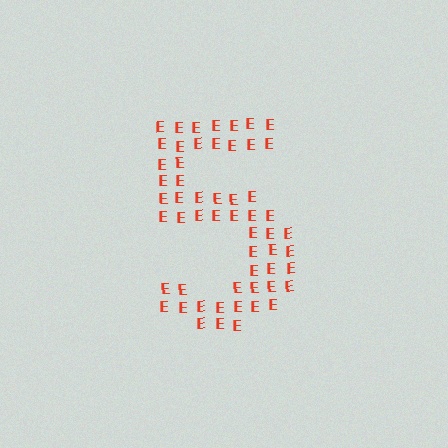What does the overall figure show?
The overall figure shows the digit 5.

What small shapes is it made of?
It is made of small letter E's.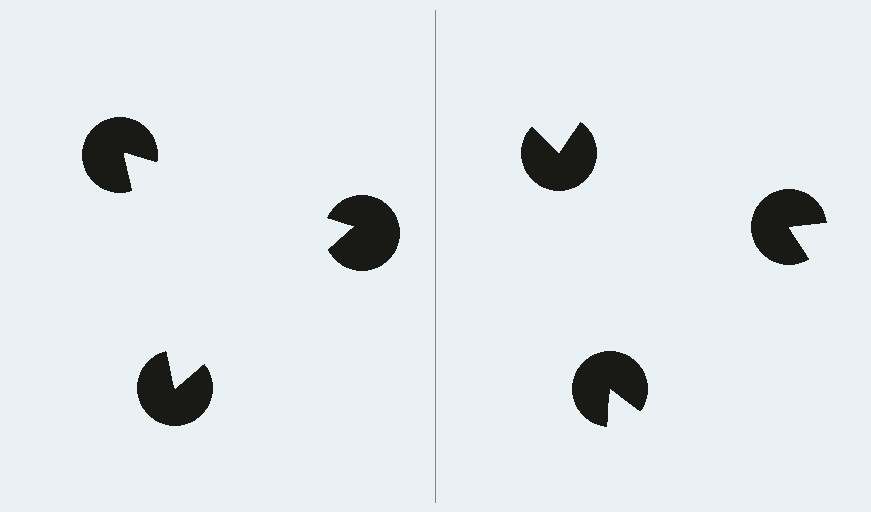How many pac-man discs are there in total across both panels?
6 — 3 on each side.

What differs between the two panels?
The pac-man discs are positioned identically on both sides; only the wedge orientations differ. On the left they align to a triangle; on the right they are misaligned.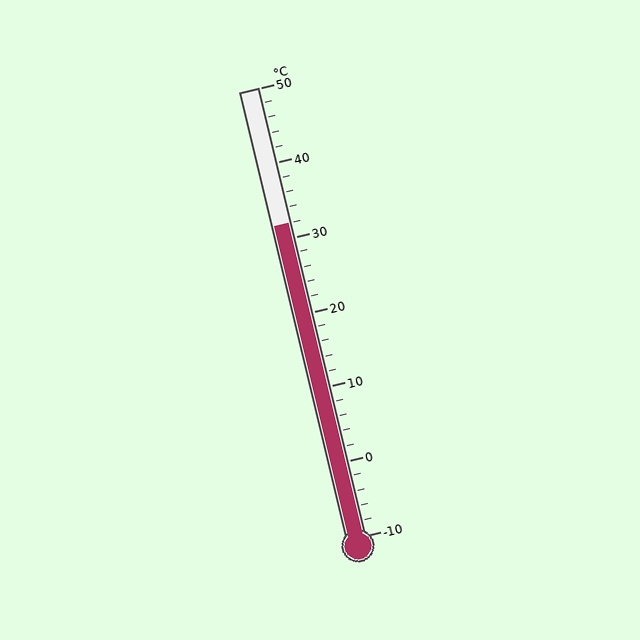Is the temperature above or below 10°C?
The temperature is above 10°C.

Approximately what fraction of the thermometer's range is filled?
The thermometer is filled to approximately 70% of its range.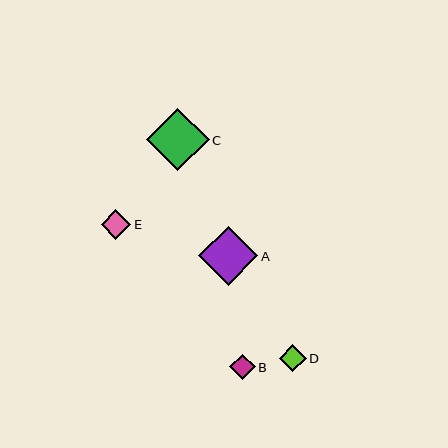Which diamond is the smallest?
Diamond B is the smallest with a size of approximately 26 pixels.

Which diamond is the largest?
Diamond C is the largest with a size of approximately 63 pixels.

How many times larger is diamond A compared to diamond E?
Diamond A is approximately 2.0 times the size of diamond E.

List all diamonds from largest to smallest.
From largest to smallest: C, A, E, D, B.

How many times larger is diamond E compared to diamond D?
Diamond E is approximately 1.1 times the size of diamond D.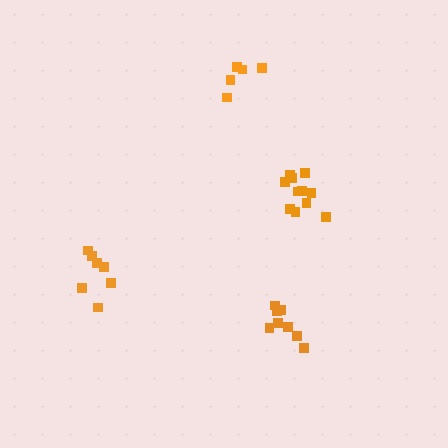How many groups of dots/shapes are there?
There are 4 groups.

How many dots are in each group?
Group 1: 11 dots, Group 2: 9 dots, Group 3: 7 dots, Group 4: 5 dots (32 total).